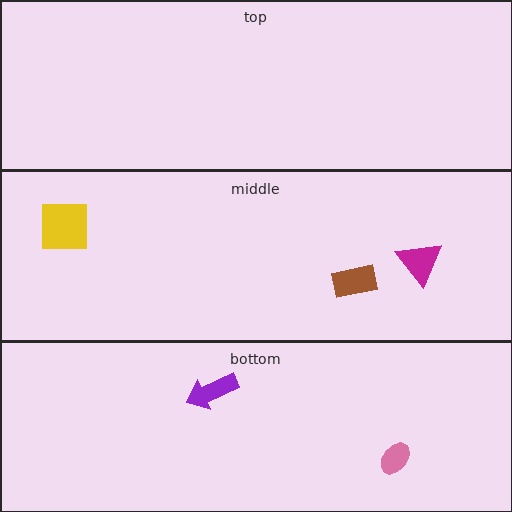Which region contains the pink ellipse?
The bottom region.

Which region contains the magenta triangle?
The middle region.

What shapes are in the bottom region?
The purple arrow, the pink ellipse.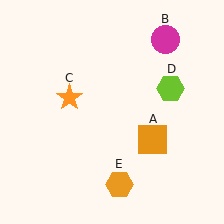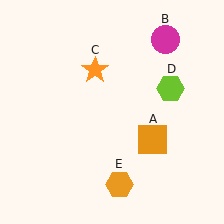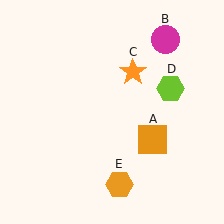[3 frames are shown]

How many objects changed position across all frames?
1 object changed position: orange star (object C).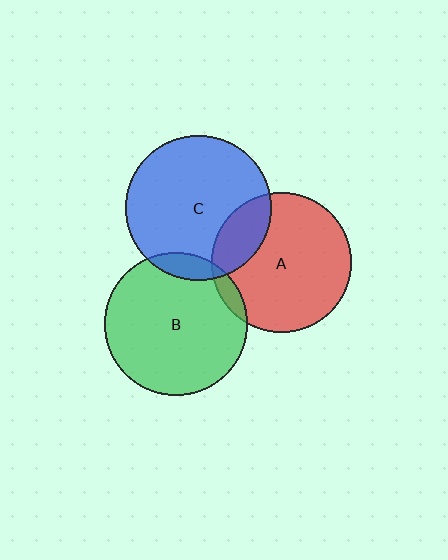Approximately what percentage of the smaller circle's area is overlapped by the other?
Approximately 10%.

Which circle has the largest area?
Circle C (blue).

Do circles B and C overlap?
Yes.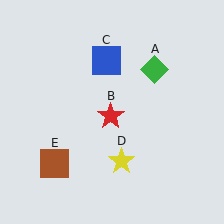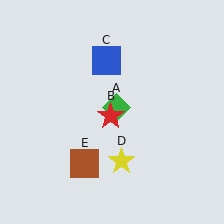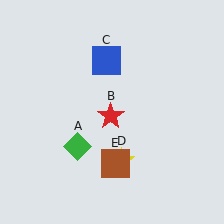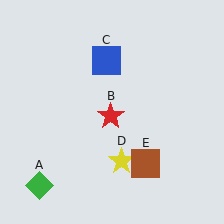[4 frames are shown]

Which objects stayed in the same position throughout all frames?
Red star (object B) and blue square (object C) and yellow star (object D) remained stationary.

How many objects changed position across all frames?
2 objects changed position: green diamond (object A), brown square (object E).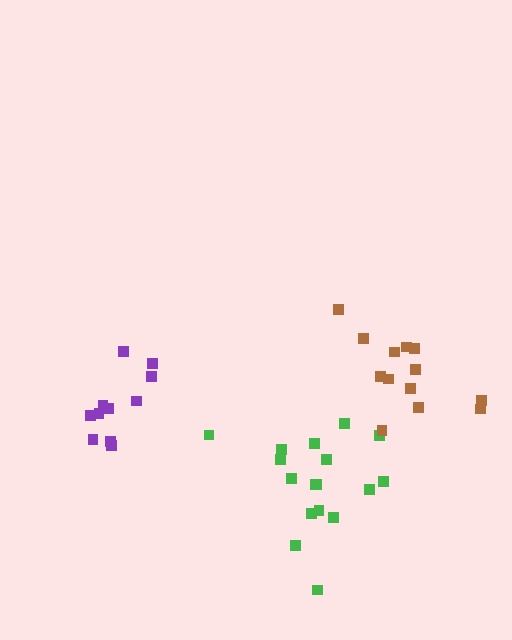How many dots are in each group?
Group 1: 17 dots, Group 2: 11 dots, Group 3: 13 dots (41 total).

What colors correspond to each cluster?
The clusters are colored: green, purple, brown.